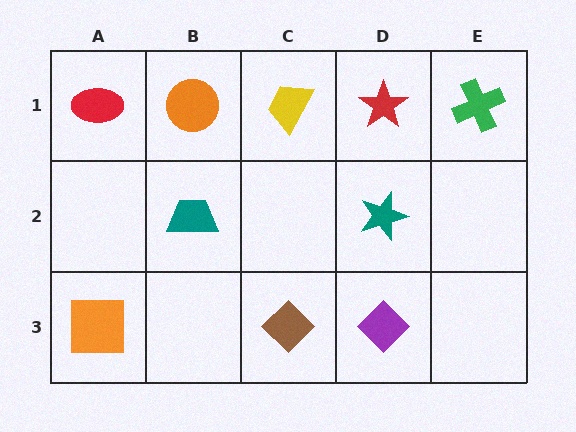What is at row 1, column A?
A red ellipse.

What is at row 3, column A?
An orange square.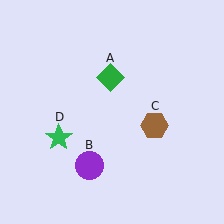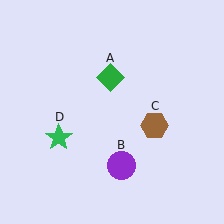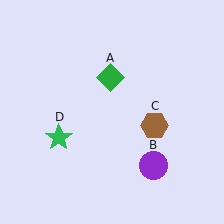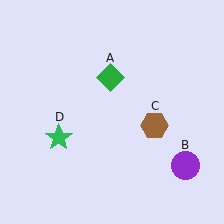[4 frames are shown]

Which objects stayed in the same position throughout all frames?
Green diamond (object A) and brown hexagon (object C) and green star (object D) remained stationary.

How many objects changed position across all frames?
1 object changed position: purple circle (object B).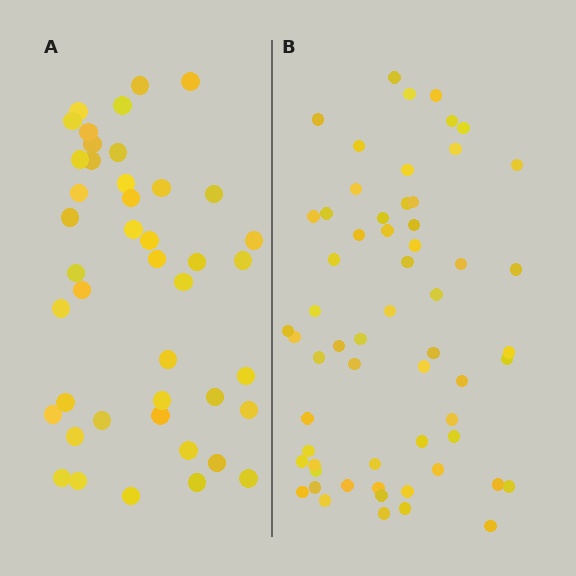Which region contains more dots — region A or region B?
Region B (the right region) has more dots.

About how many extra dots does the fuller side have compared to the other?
Region B has approximately 15 more dots than region A.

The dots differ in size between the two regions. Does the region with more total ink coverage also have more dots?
No. Region A has more total ink coverage because its dots are larger, but region B actually contains more individual dots. Total area can be misleading — the number of items is what matters here.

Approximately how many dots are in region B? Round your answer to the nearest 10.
About 60 dots.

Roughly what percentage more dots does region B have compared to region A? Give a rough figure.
About 40% more.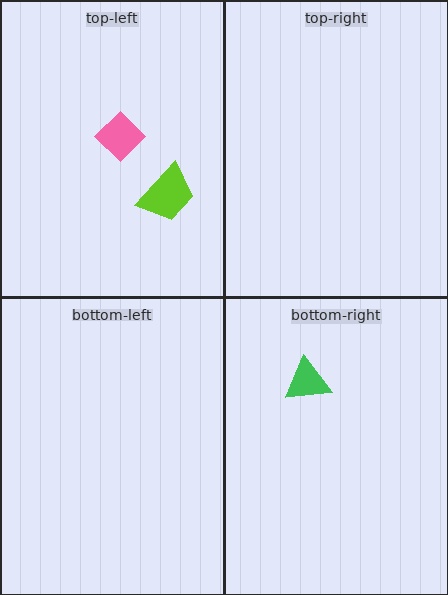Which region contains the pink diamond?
The top-left region.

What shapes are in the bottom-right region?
The green triangle.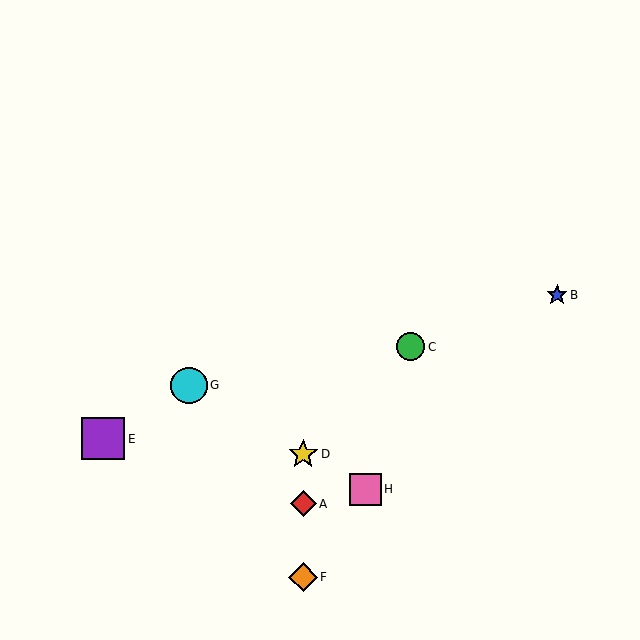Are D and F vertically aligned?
Yes, both are at x≈303.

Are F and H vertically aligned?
No, F is at x≈303 and H is at x≈365.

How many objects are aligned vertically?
3 objects (A, D, F) are aligned vertically.